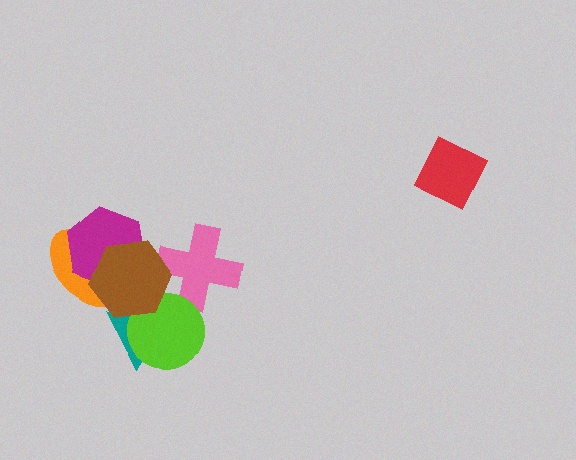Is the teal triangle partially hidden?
Yes, it is partially covered by another shape.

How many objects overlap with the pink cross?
2 objects overlap with the pink cross.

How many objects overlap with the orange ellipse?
2 objects overlap with the orange ellipse.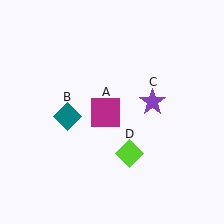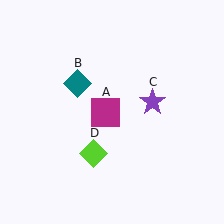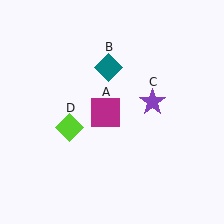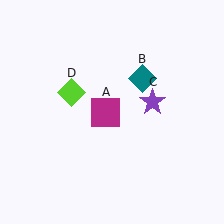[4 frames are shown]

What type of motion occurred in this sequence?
The teal diamond (object B), lime diamond (object D) rotated clockwise around the center of the scene.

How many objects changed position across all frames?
2 objects changed position: teal diamond (object B), lime diamond (object D).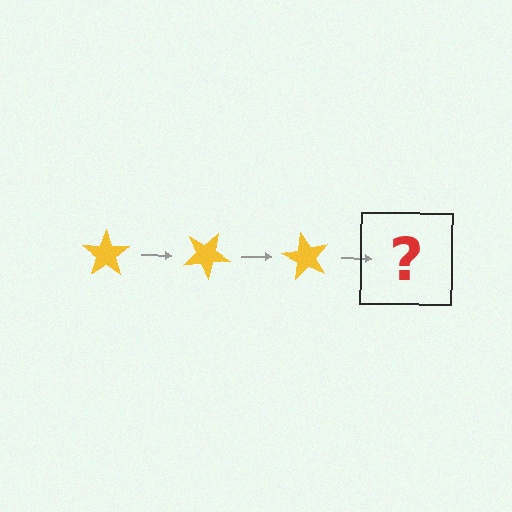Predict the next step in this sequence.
The next step is a yellow star rotated 90 degrees.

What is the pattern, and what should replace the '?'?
The pattern is that the star rotates 30 degrees each step. The '?' should be a yellow star rotated 90 degrees.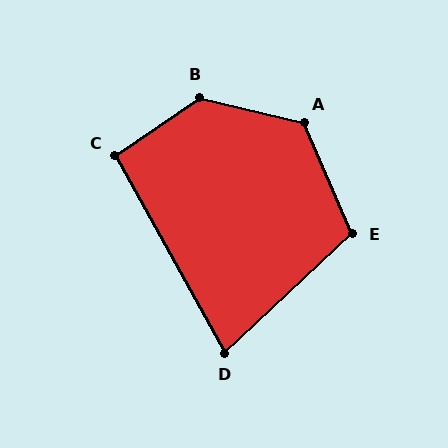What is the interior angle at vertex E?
Approximately 109 degrees (obtuse).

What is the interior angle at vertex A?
Approximately 128 degrees (obtuse).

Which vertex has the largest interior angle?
B, at approximately 132 degrees.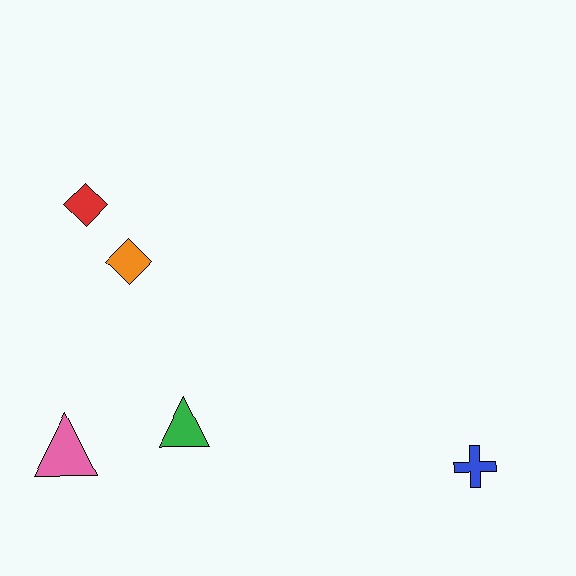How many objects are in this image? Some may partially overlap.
There are 5 objects.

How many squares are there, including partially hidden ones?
There are no squares.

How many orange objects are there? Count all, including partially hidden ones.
There is 1 orange object.